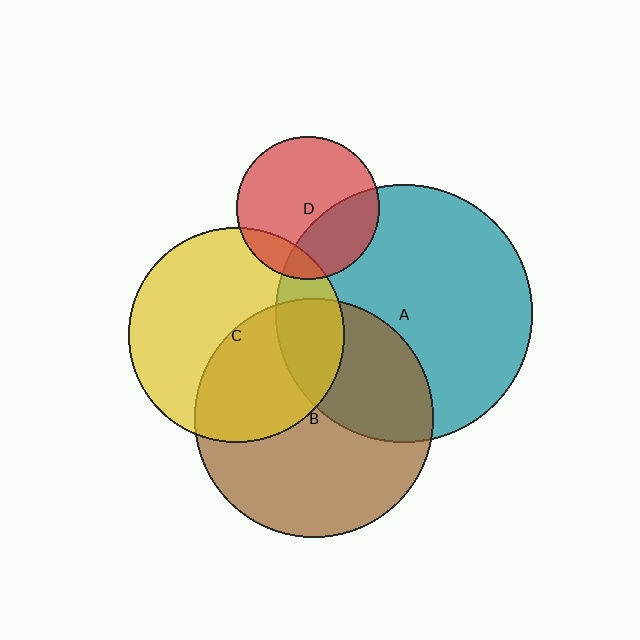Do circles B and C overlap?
Yes.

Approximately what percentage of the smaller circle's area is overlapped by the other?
Approximately 45%.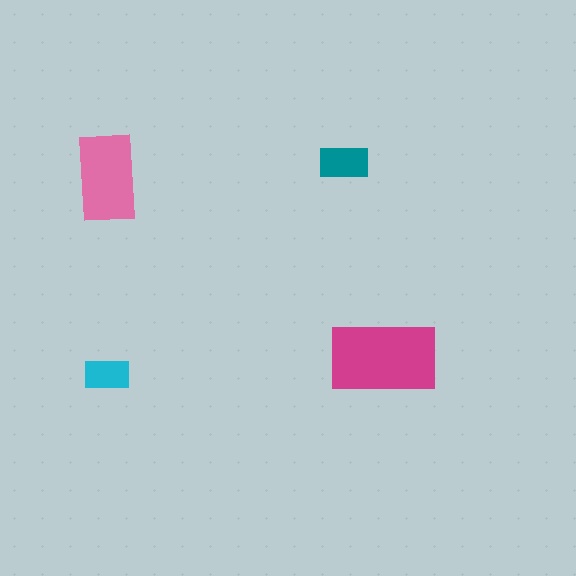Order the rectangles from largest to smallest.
the magenta one, the pink one, the teal one, the cyan one.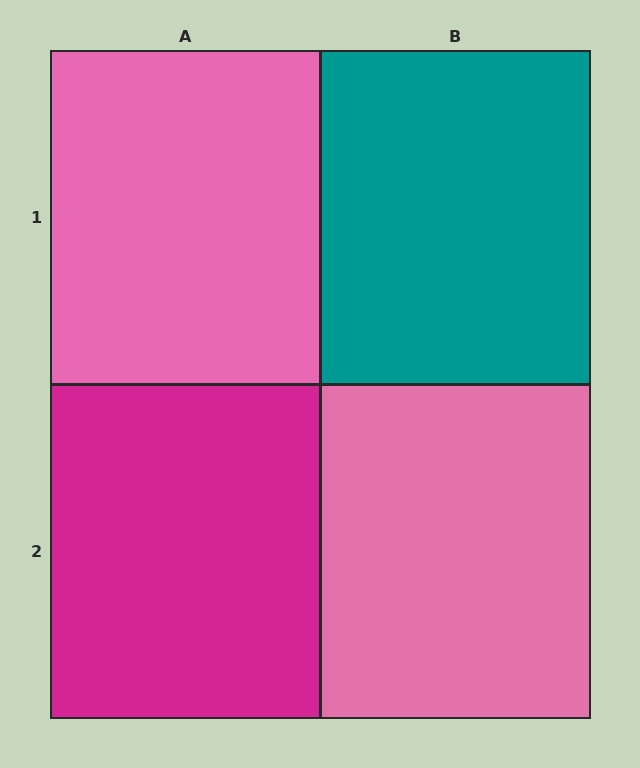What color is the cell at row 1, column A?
Pink.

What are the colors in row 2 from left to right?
Magenta, pink.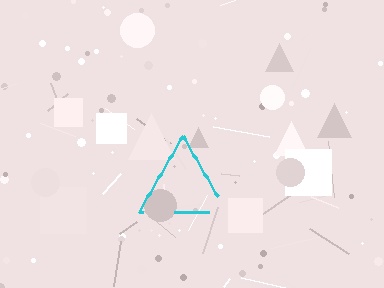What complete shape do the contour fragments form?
The contour fragments form a triangle.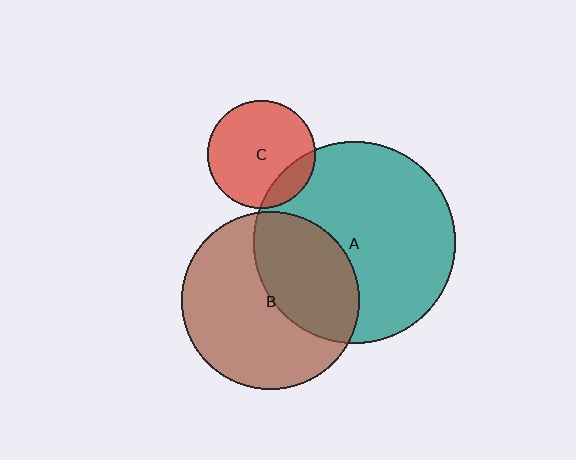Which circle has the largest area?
Circle A (teal).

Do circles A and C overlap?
Yes.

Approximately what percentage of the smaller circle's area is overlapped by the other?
Approximately 15%.